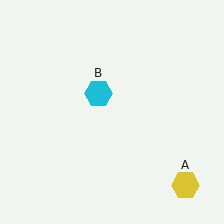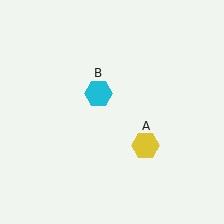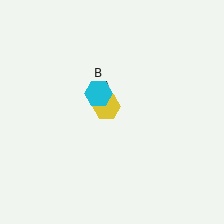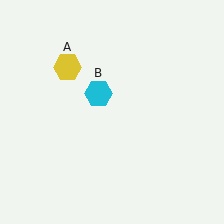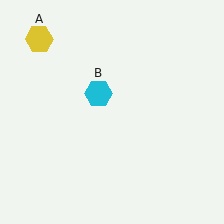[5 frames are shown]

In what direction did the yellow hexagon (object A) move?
The yellow hexagon (object A) moved up and to the left.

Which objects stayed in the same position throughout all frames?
Cyan hexagon (object B) remained stationary.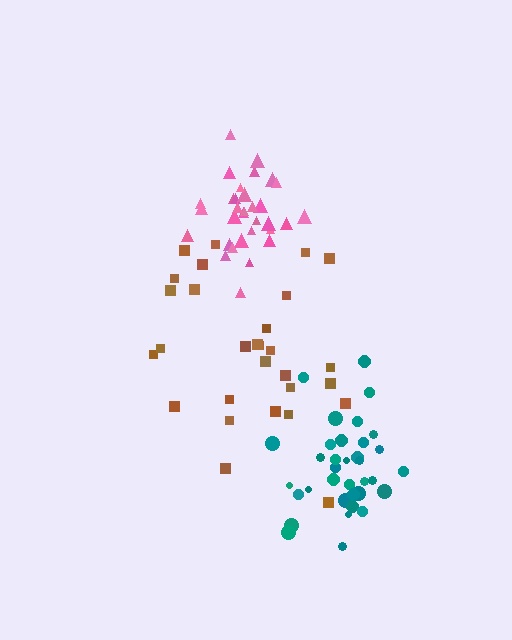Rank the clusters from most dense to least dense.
pink, teal, brown.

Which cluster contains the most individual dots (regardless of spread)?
Teal (35).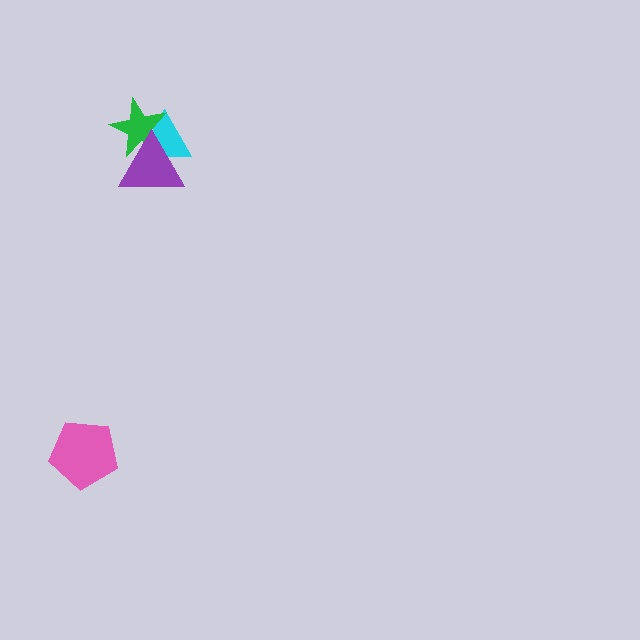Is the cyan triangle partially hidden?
Yes, it is partially covered by another shape.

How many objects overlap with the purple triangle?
2 objects overlap with the purple triangle.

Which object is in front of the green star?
The purple triangle is in front of the green star.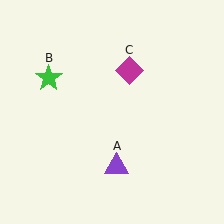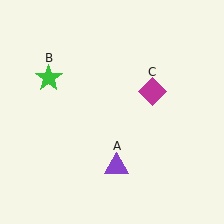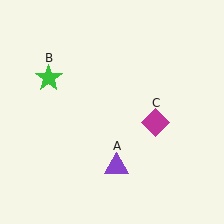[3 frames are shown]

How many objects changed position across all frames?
1 object changed position: magenta diamond (object C).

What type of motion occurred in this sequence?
The magenta diamond (object C) rotated clockwise around the center of the scene.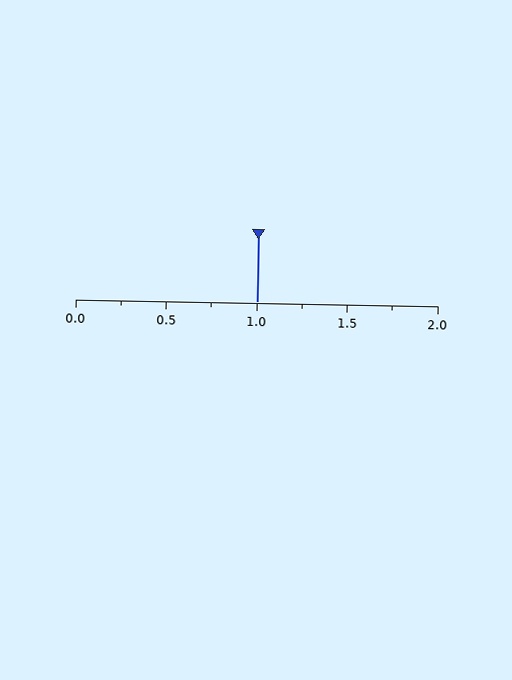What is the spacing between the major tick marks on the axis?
The major ticks are spaced 0.5 apart.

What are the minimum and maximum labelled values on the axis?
The axis runs from 0.0 to 2.0.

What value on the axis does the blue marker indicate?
The marker indicates approximately 1.